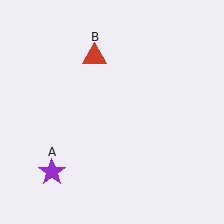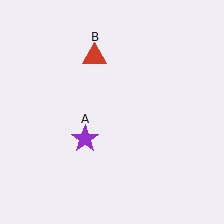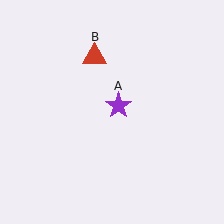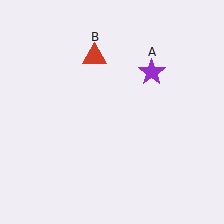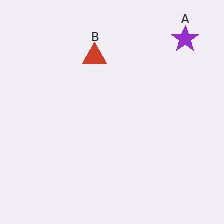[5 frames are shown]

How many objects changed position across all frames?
1 object changed position: purple star (object A).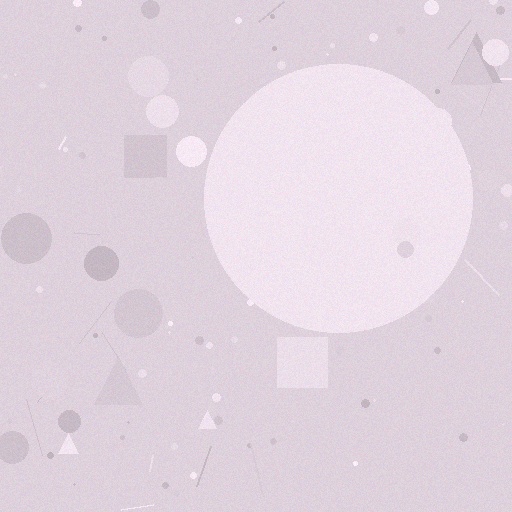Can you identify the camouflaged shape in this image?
The camouflaged shape is a circle.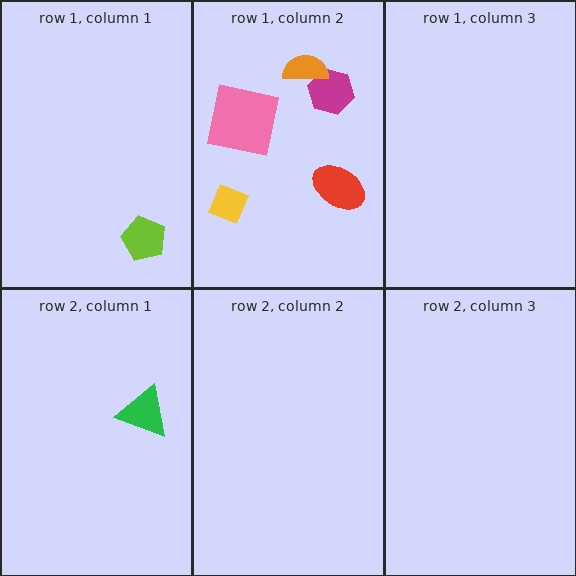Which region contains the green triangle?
The row 2, column 1 region.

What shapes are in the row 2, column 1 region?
The green triangle.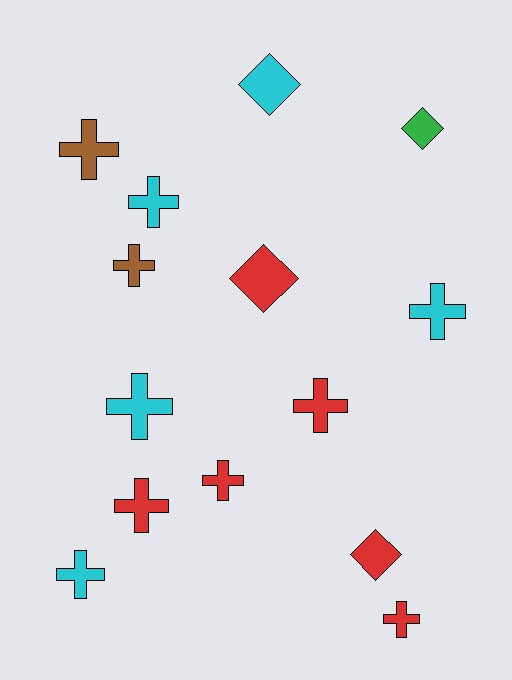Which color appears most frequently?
Red, with 6 objects.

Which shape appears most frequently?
Cross, with 10 objects.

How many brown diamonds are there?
There are no brown diamonds.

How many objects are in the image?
There are 14 objects.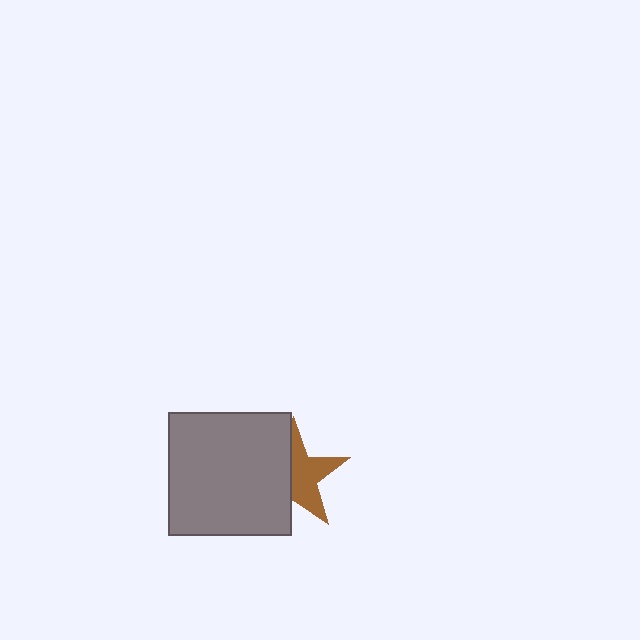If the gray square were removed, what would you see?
You would see the complete brown star.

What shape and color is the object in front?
The object in front is a gray square.